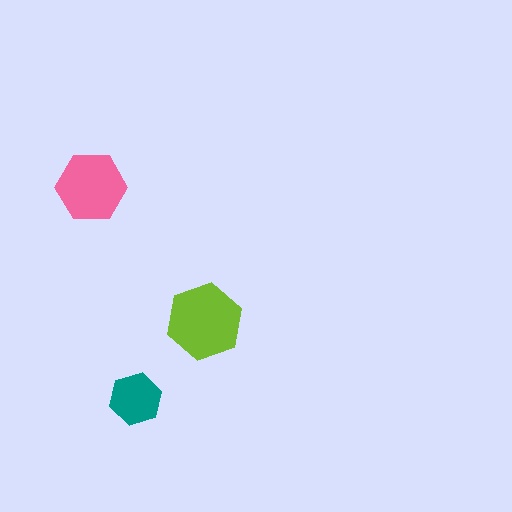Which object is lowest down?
The teal hexagon is bottommost.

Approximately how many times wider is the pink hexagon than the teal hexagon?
About 1.5 times wider.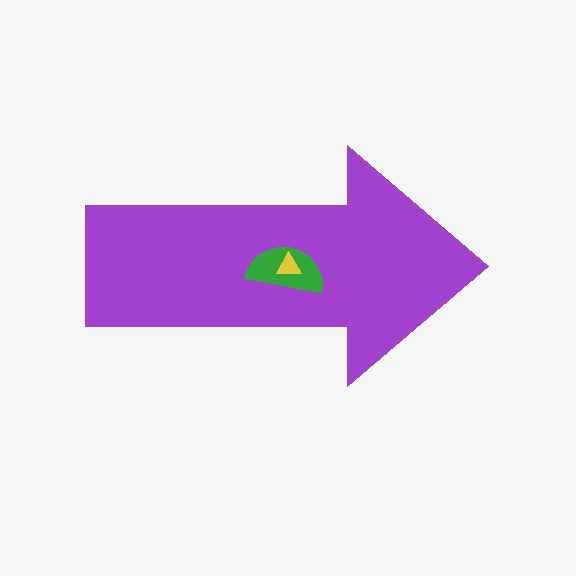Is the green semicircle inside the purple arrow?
Yes.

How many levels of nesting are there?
3.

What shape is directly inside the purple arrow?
The green semicircle.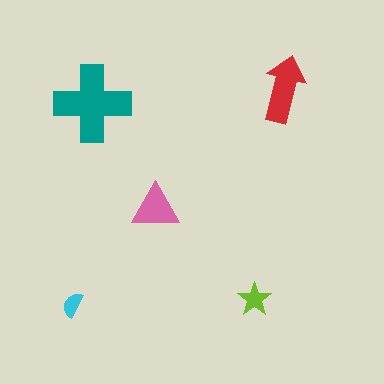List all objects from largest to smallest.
The teal cross, the red arrow, the pink triangle, the lime star, the cyan semicircle.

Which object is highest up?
The red arrow is topmost.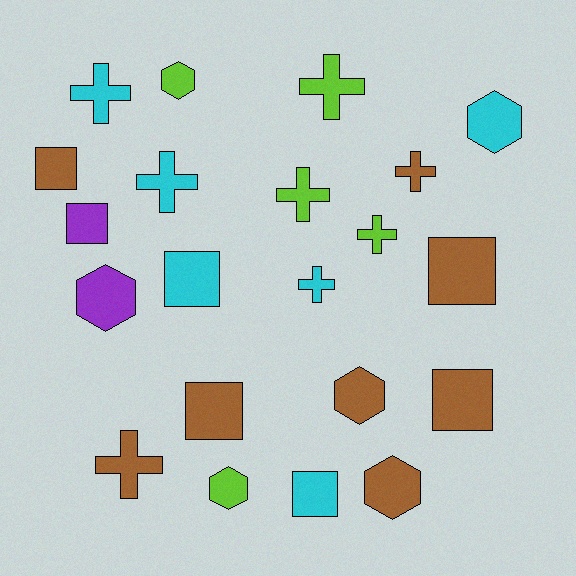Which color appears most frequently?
Brown, with 8 objects.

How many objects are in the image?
There are 21 objects.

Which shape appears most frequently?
Cross, with 8 objects.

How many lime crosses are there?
There are 3 lime crosses.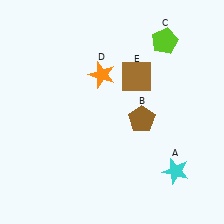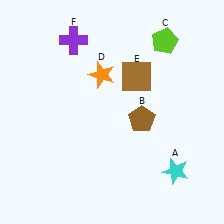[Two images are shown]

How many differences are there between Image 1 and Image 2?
There is 1 difference between the two images.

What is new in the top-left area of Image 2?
A purple cross (F) was added in the top-left area of Image 2.